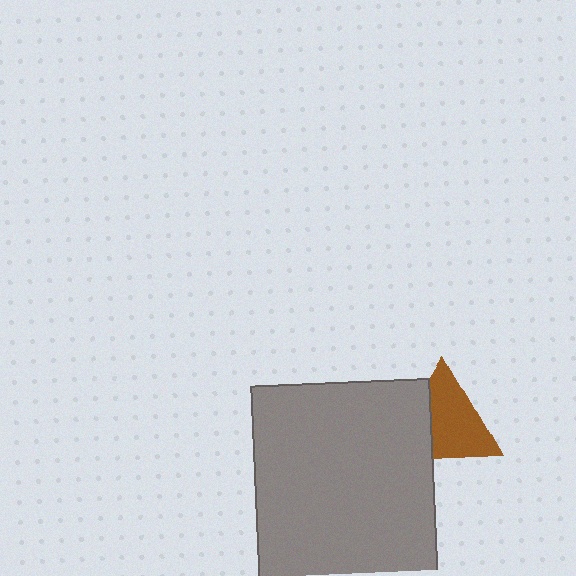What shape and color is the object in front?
The object in front is a gray rectangle.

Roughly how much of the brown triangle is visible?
Most of it is visible (roughly 69%).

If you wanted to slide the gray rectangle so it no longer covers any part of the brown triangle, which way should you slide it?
Slide it left — that is the most direct way to separate the two shapes.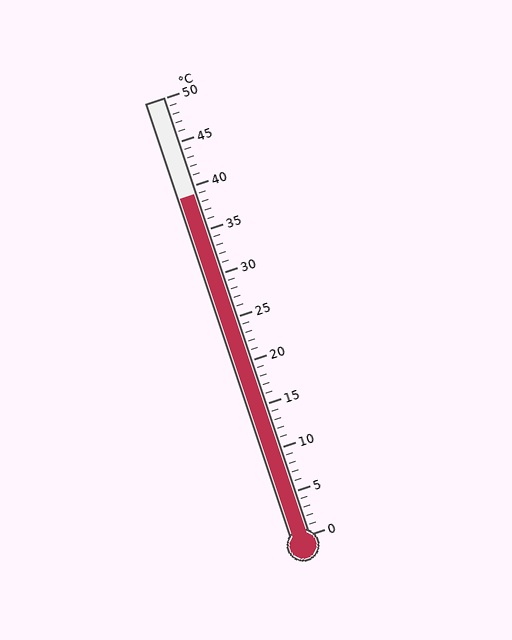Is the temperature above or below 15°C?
The temperature is above 15°C.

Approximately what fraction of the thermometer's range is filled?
The thermometer is filled to approximately 80% of its range.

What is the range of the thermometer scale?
The thermometer scale ranges from 0°C to 50°C.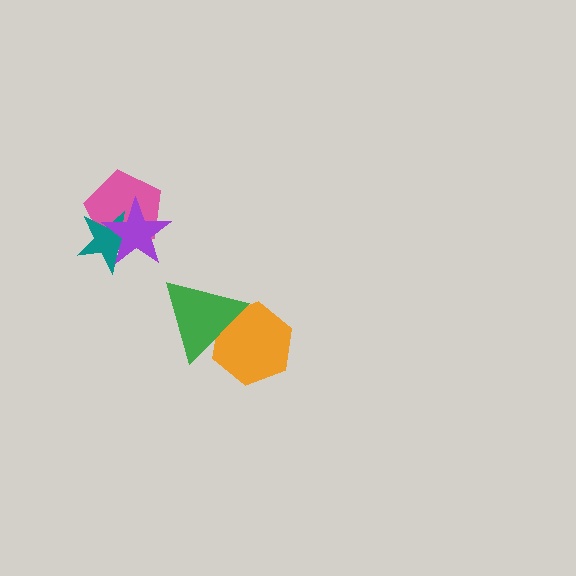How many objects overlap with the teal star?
2 objects overlap with the teal star.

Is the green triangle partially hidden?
No, no other shape covers it.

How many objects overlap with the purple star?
2 objects overlap with the purple star.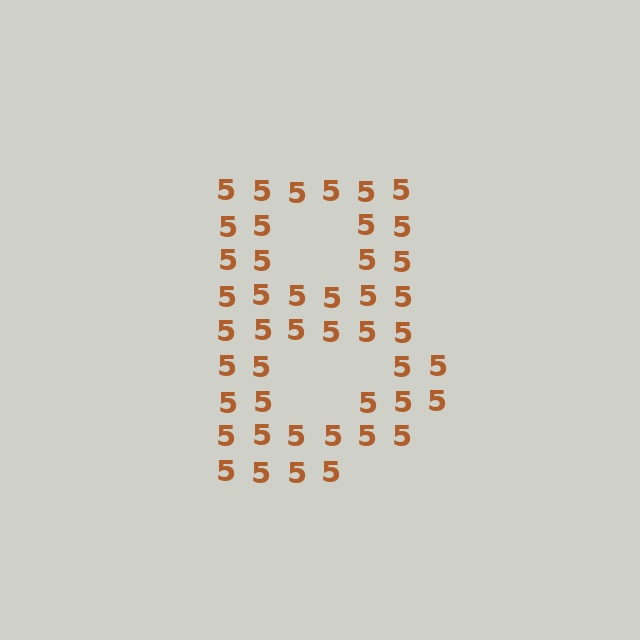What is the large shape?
The large shape is the letter B.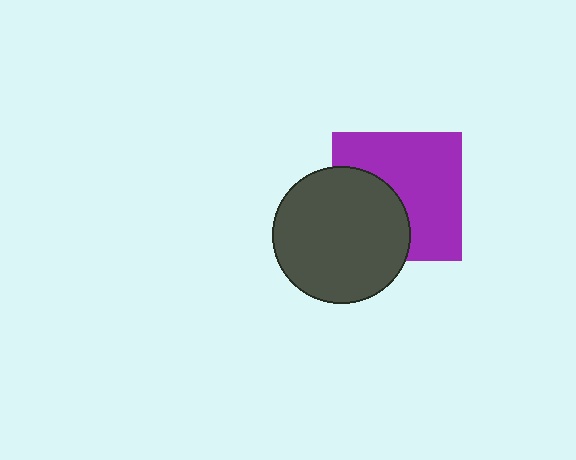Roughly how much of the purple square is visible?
About half of it is visible (roughly 61%).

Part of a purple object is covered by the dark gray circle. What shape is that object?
It is a square.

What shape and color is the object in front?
The object in front is a dark gray circle.